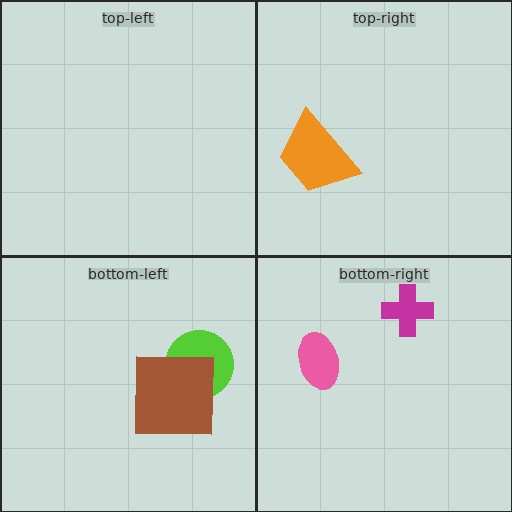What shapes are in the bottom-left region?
The lime circle, the brown square.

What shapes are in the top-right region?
The orange trapezoid.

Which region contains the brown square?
The bottom-left region.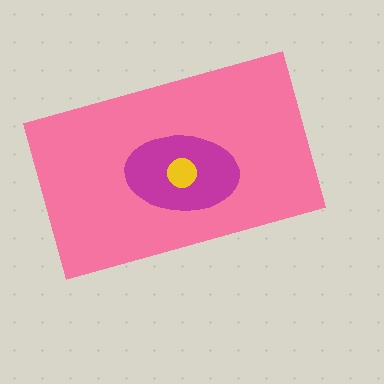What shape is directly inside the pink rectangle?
The magenta ellipse.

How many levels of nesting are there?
3.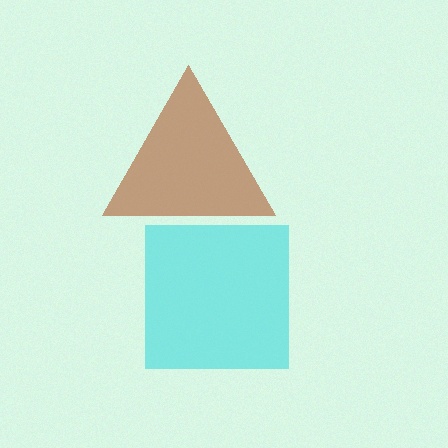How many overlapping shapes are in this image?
There are 2 overlapping shapes in the image.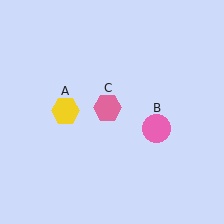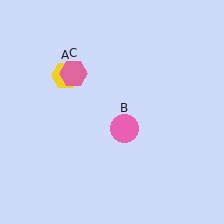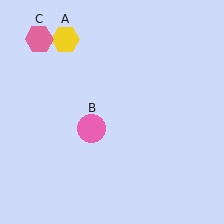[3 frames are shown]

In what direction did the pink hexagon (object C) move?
The pink hexagon (object C) moved up and to the left.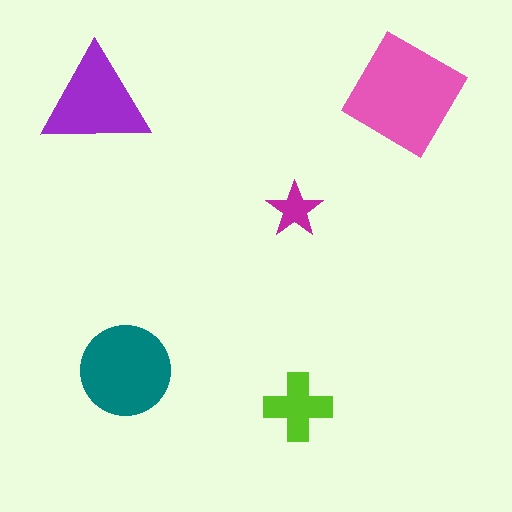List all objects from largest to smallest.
The pink diamond, the teal circle, the purple triangle, the lime cross, the magenta star.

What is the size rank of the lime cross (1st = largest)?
4th.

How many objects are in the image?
There are 5 objects in the image.